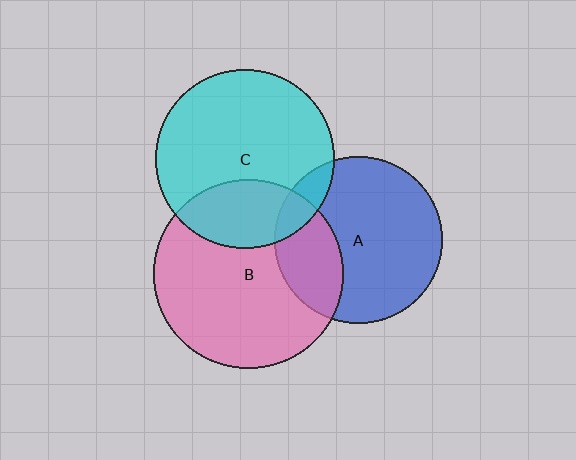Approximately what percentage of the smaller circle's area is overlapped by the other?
Approximately 25%.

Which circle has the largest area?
Circle B (pink).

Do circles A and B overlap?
Yes.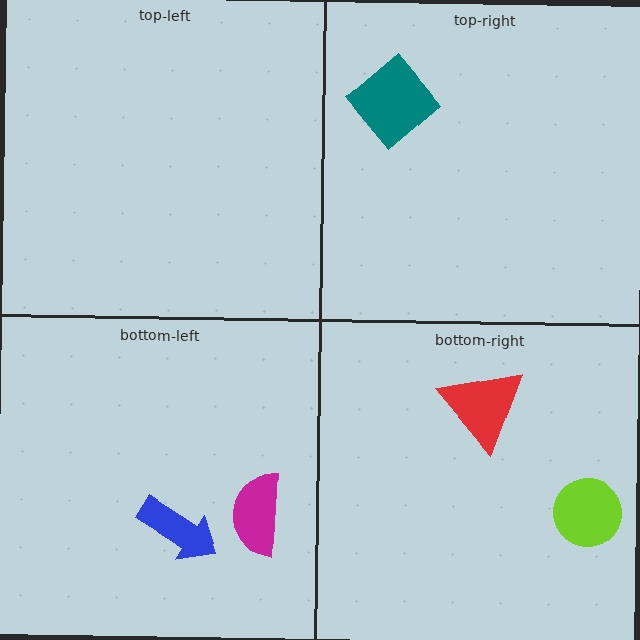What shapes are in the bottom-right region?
The red triangle, the lime circle.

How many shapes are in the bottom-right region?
2.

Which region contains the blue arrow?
The bottom-left region.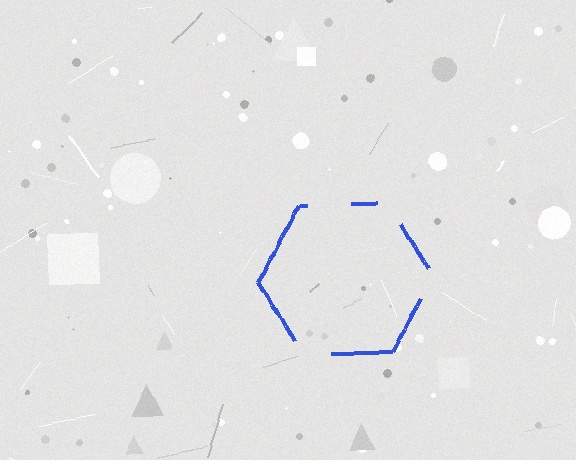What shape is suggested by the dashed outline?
The dashed outline suggests a hexagon.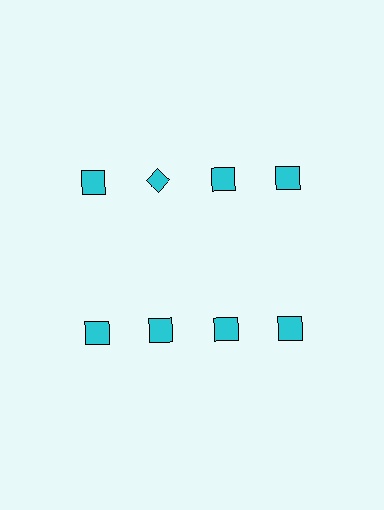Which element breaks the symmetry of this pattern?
The cyan diamond in the top row, second from left column breaks the symmetry. All other shapes are cyan squares.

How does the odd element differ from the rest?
It has a different shape: diamond instead of square.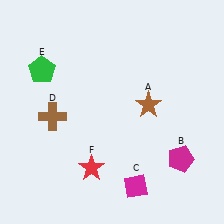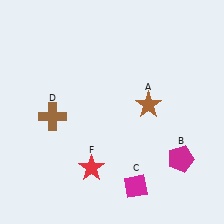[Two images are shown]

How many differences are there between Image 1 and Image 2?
There is 1 difference between the two images.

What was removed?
The green pentagon (E) was removed in Image 2.